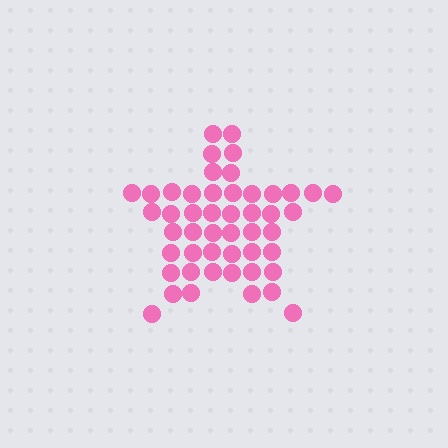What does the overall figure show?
The overall figure shows a star.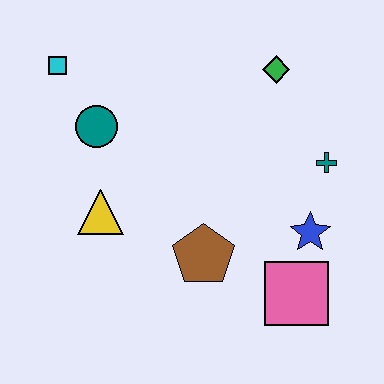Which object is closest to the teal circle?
The cyan square is closest to the teal circle.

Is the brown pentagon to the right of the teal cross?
No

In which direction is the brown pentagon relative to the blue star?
The brown pentagon is to the left of the blue star.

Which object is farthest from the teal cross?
The cyan square is farthest from the teal cross.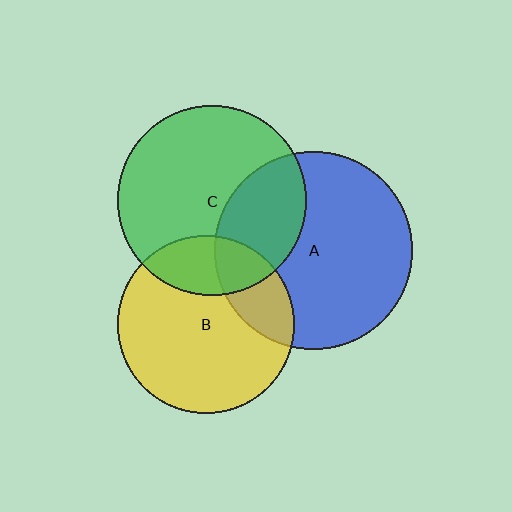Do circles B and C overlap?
Yes.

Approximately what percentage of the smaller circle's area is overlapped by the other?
Approximately 25%.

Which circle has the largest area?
Circle A (blue).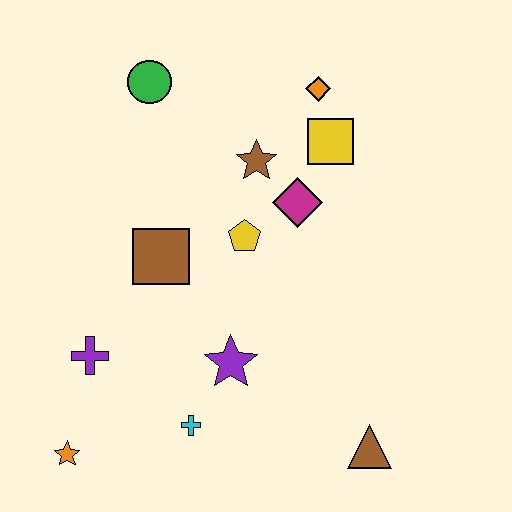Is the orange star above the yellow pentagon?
No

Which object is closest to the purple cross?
The orange star is closest to the purple cross.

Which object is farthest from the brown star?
The orange star is farthest from the brown star.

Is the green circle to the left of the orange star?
No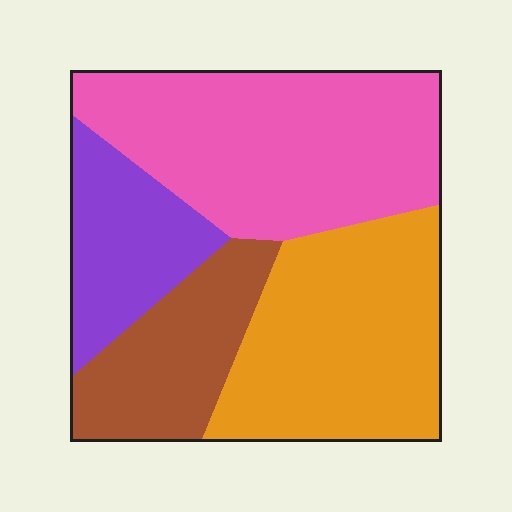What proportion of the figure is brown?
Brown covers roughly 15% of the figure.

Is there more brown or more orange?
Orange.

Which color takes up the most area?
Pink, at roughly 35%.